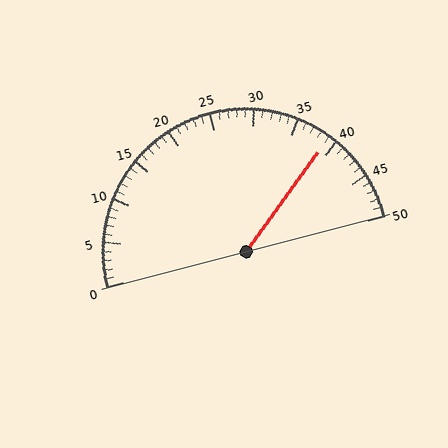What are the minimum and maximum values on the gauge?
The gauge ranges from 0 to 50.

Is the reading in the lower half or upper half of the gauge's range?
The reading is in the upper half of the range (0 to 50).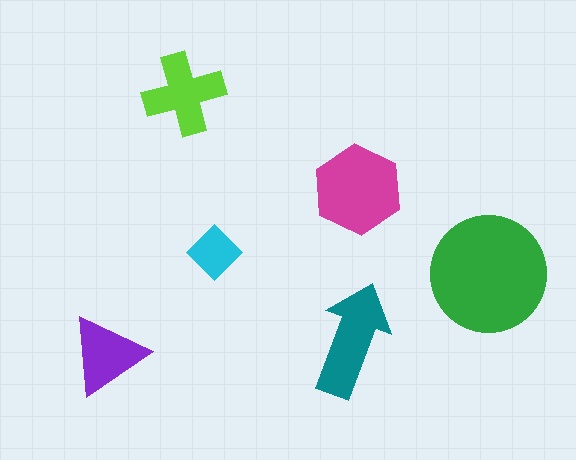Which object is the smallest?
The cyan diamond.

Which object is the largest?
The green circle.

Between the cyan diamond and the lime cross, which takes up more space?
The lime cross.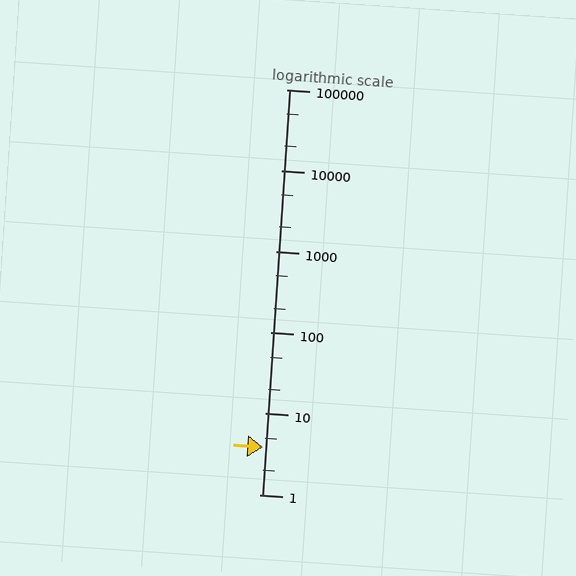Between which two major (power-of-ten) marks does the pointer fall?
The pointer is between 1 and 10.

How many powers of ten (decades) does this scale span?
The scale spans 5 decades, from 1 to 100000.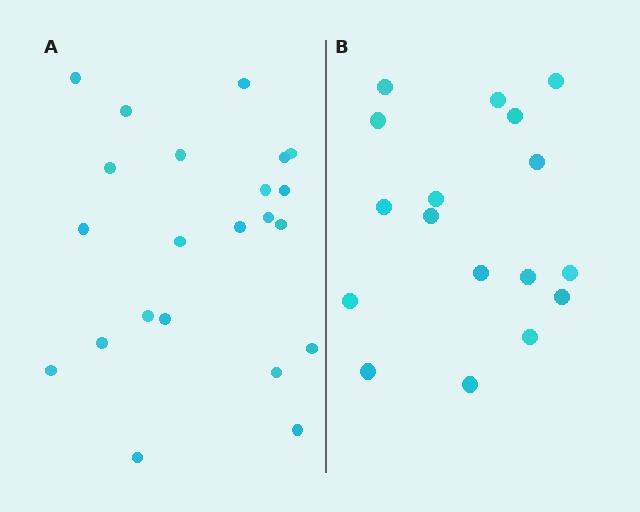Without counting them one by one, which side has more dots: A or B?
Region A (the left region) has more dots.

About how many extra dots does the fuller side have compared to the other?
Region A has about 5 more dots than region B.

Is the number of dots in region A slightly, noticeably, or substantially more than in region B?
Region A has noticeably more, but not dramatically so. The ratio is roughly 1.3 to 1.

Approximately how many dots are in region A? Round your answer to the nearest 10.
About 20 dots. (The exact count is 22, which rounds to 20.)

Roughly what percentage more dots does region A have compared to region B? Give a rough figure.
About 30% more.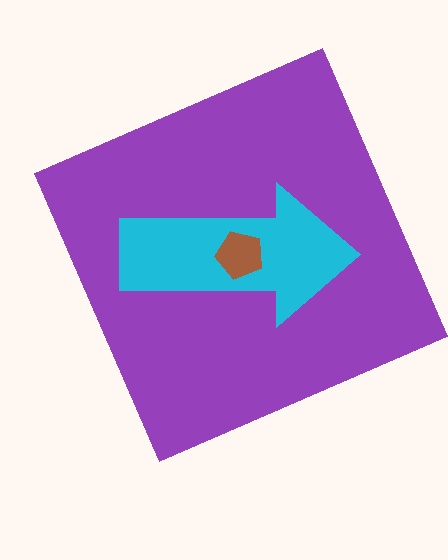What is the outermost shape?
The purple square.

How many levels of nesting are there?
3.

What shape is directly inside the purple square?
The cyan arrow.